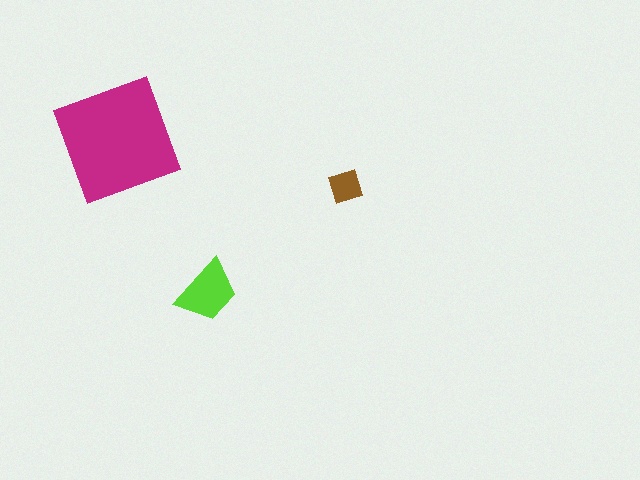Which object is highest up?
The magenta square is topmost.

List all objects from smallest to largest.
The brown diamond, the lime trapezoid, the magenta square.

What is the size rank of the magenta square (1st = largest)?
1st.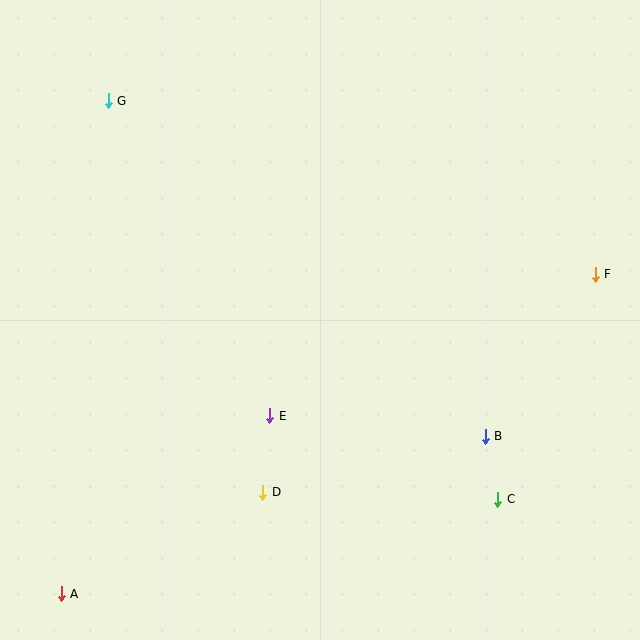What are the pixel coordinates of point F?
Point F is at (595, 274).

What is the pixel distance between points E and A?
The distance between E and A is 274 pixels.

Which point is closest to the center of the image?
Point E at (270, 416) is closest to the center.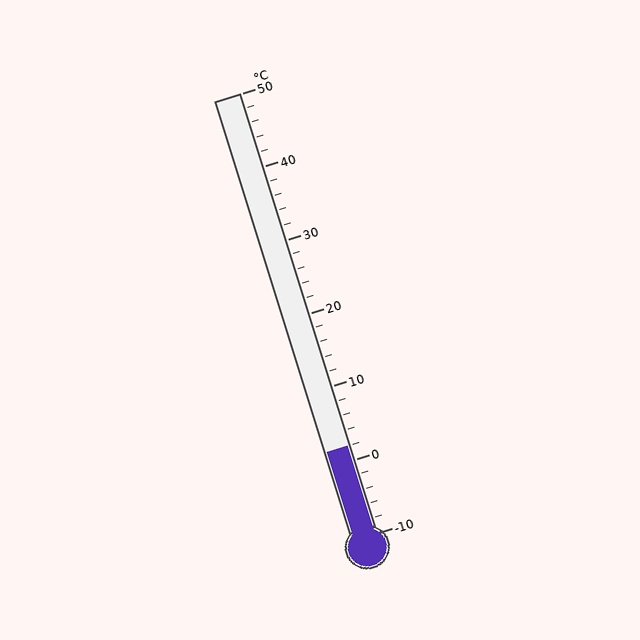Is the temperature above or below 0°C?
The temperature is above 0°C.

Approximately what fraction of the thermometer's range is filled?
The thermometer is filled to approximately 20% of its range.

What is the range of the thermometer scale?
The thermometer scale ranges from -10°C to 50°C.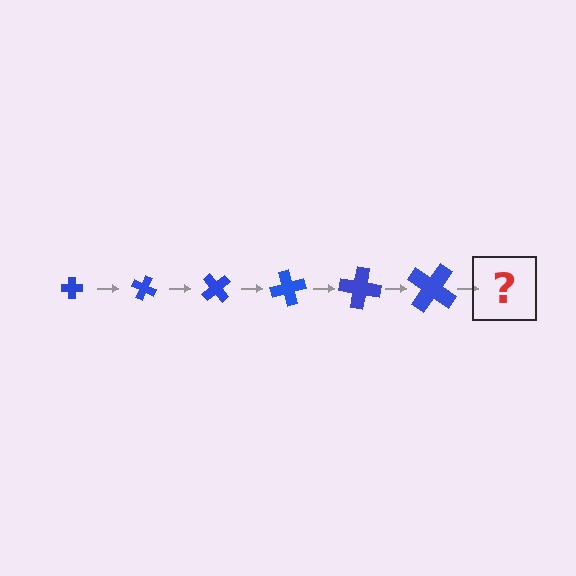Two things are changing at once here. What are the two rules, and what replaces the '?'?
The two rules are that the cross grows larger each step and it rotates 25 degrees each step. The '?' should be a cross, larger than the previous one and rotated 150 degrees from the start.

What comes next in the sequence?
The next element should be a cross, larger than the previous one and rotated 150 degrees from the start.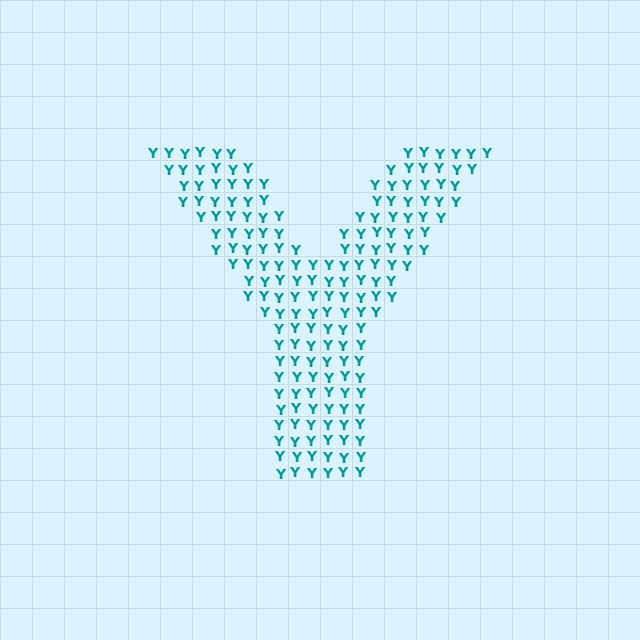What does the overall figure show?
The overall figure shows the letter Y.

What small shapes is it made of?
It is made of small letter Y's.